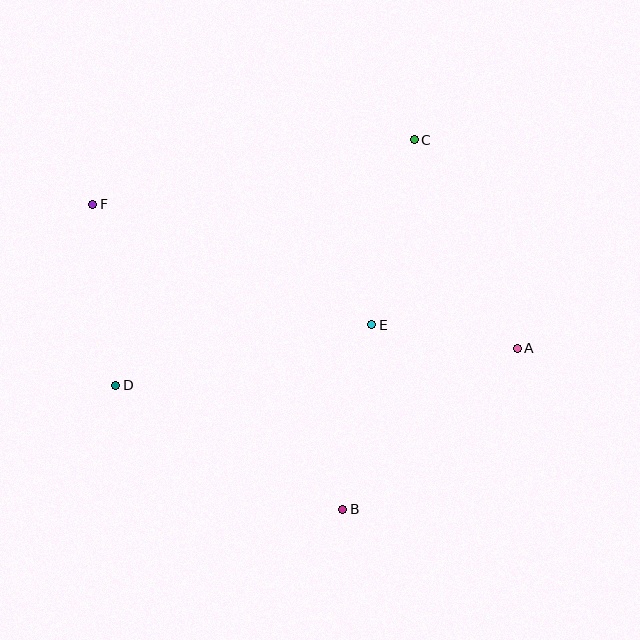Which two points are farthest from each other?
Points A and F are farthest from each other.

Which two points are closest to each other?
Points A and E are closest to each other.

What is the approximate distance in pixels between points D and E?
The distance between D and E is approximately 263 pixels.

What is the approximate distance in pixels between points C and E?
The distance between C and E is approximately 190 pixels.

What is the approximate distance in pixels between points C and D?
The distance between C and D is approximately 387 pixels.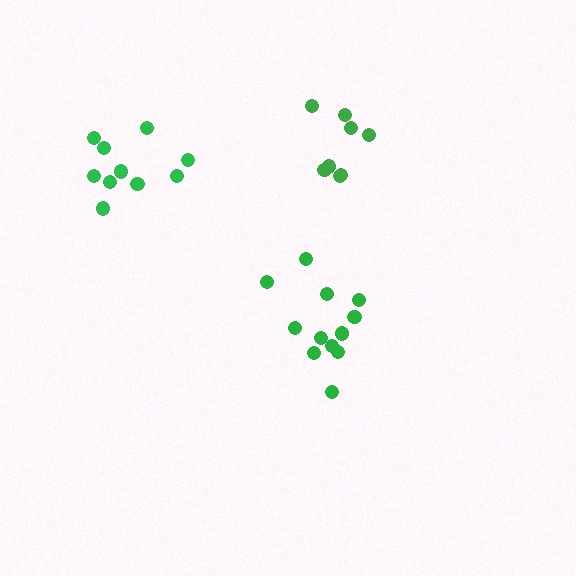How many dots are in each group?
Group 1: 8 dots, Group 2: 12 dots, Group 3: 10 dots (30 total).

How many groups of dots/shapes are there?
There are 3 groups.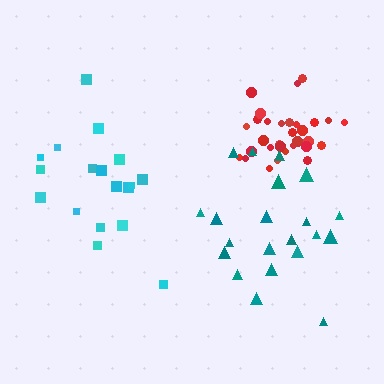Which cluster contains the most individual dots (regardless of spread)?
Red (31).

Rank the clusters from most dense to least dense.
red, teal, cyan.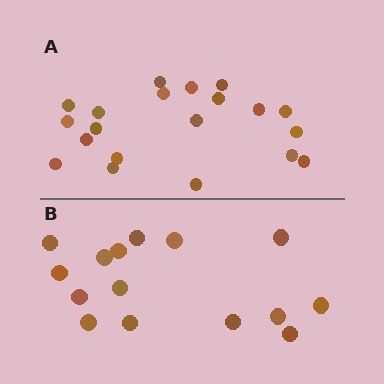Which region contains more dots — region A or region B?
Region A (the top region) has more dots.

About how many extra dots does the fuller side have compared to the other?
Region A has about 5 more dots than region B.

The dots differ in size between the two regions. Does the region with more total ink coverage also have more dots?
No. Region B has more total ink coverage because its dots are larger, but region A actually contains more individual dots. Total area can be misleading — the number of items is what matters here.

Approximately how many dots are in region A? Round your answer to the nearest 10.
About 20 dots.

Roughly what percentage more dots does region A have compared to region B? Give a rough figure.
About 35% more.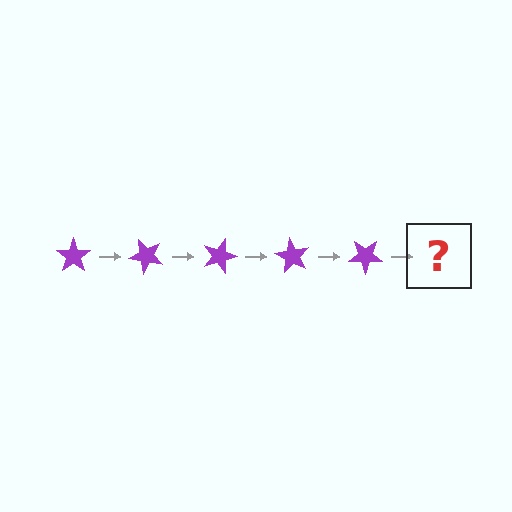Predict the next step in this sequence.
The next step is a purple star rotated 225 degrees.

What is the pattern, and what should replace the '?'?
The pattern is that the star rotates 45 degrees each step. The '?' should be a purple star rotated 225 degrees.